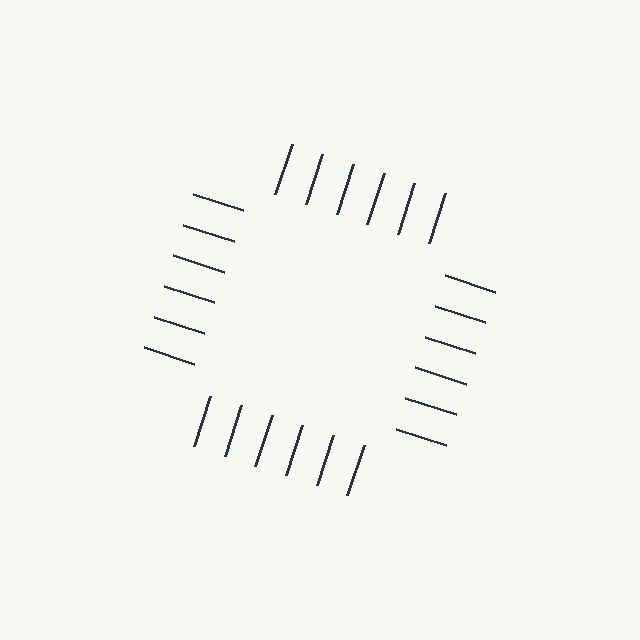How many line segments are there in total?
24 — 6 along each of the 4 edges.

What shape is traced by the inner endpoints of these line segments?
An illusory square — the line segments terminate on its edges but no continuous stroke is drawn.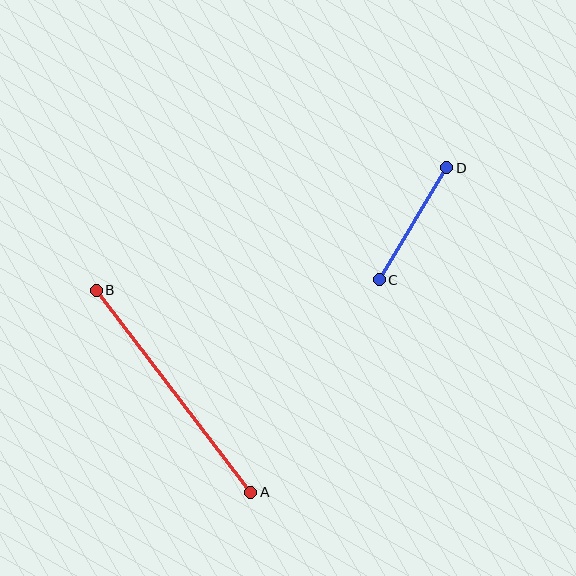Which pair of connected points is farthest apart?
Points A and B are farthest apart.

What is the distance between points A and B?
The distance is approximately 254 pixels.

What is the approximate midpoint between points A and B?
The midpoint is at approximately (174, 391) pixels.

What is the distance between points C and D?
The distance is approximately 131 pixels.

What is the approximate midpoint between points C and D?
The midpoint is at approximately (413, 224) pixels.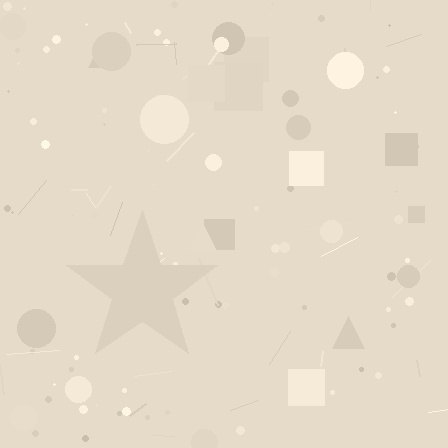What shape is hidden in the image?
A star is hidden in the image.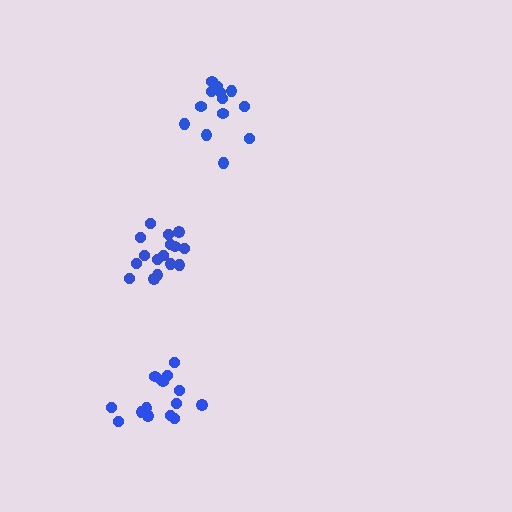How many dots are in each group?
Group 1: 16 dots, Group 2: 13 dots, Group 3: 15 dots (44 total).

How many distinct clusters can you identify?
There are 3 distinct clusters.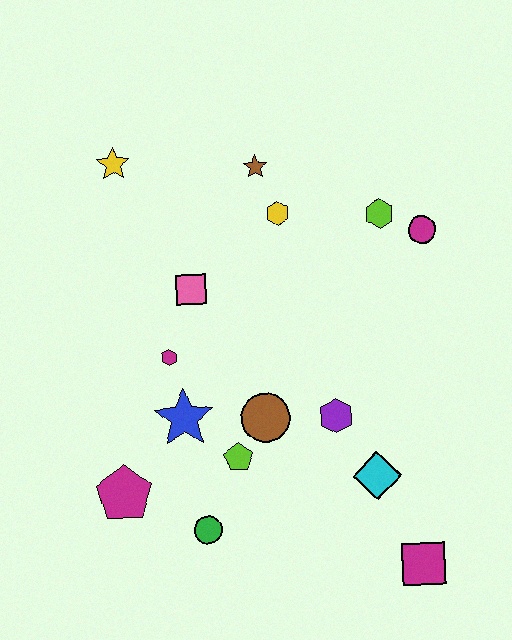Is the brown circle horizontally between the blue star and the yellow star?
No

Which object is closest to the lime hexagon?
The magenta circle is closest to the lime hexagon.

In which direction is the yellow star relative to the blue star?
The yellow star is above the blue star.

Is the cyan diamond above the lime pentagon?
No